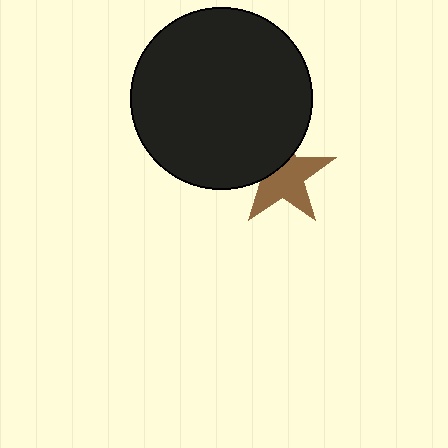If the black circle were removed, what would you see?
You would see the complete brown star.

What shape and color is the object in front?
The object in front is a black circle.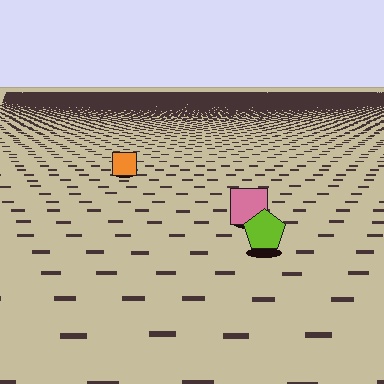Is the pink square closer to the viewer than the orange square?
Yes. The pink square is closer — you can tell from the texture gradient: the ground texture is coarser near it.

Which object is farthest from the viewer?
The orange square is farthest from the viewer. It appears smaller and the ground texture around it is denser.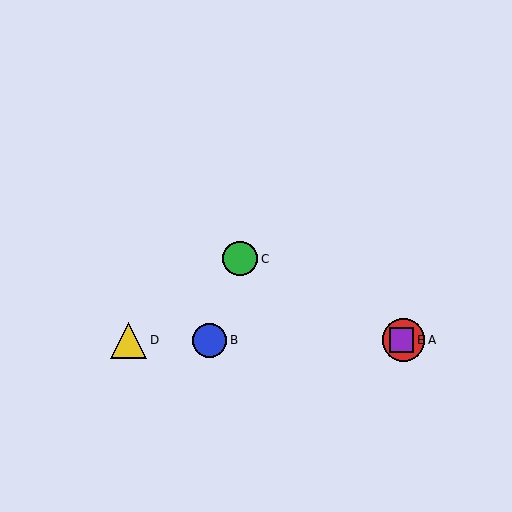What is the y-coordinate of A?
Object A is at y≈340.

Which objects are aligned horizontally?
Objects A, B, D, E are aligned horizontally.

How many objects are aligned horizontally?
4 objects (A, B, D, E) are aligned horizontally.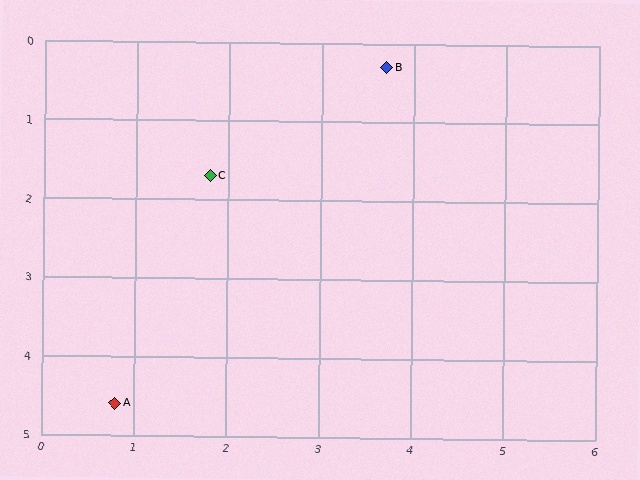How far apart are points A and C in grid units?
Points A and C are about 3.1 grid units apart.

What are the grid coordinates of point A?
Point A is at approximately (0.8, 4.6).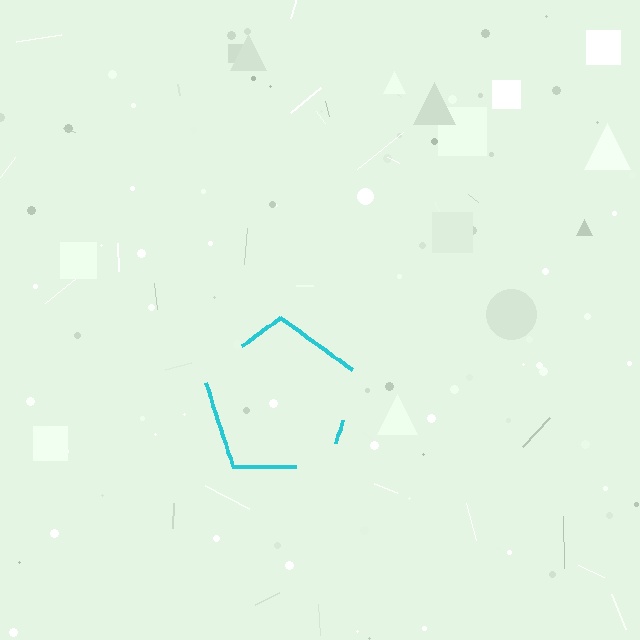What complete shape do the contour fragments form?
The contour fragments form a pentagon.